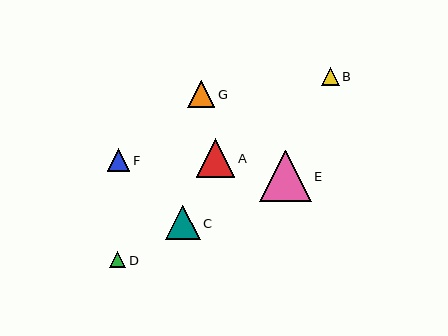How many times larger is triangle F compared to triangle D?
Triangle F is approximately 1.4 times the size of triangle D.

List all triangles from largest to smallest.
From largest to smallest: E, A, C, G, F, B, D.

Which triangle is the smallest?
Triangle D is the smallest with a size of approximately 16 pixels.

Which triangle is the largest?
Triangle E is the largest with a size of approximately 51 pixels.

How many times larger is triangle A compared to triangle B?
Triangle A is approximately 2.2 times the size of triangle B.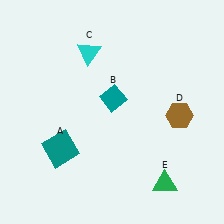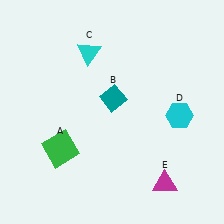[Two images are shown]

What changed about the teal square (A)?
In Image 1, A is teal. In Image 2, it changed to green.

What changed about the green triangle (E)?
In Image 1, E is green. In Image 2, it changed to magenta.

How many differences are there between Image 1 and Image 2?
There are 3 differences between the two images.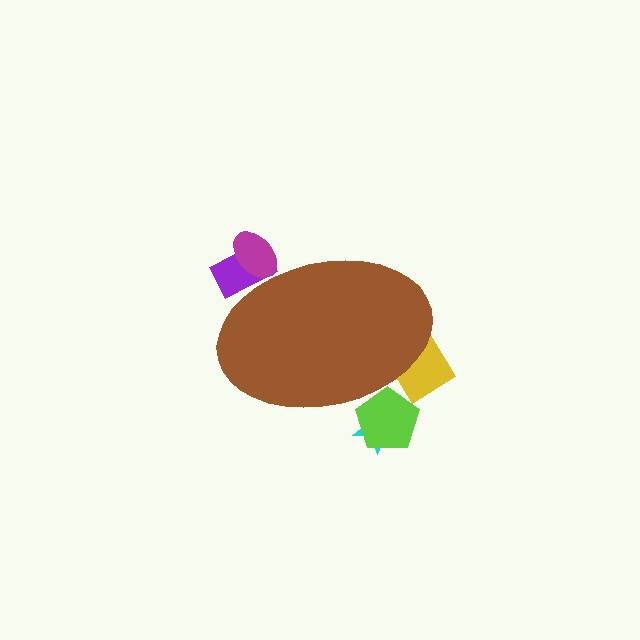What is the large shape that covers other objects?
A brown ellipse.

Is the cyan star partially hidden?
Yes, the cyan star is partially hidden behind the brown ellipse.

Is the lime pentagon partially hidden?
Yes, the lime pentagon is partially hidden behind the brown ellipse.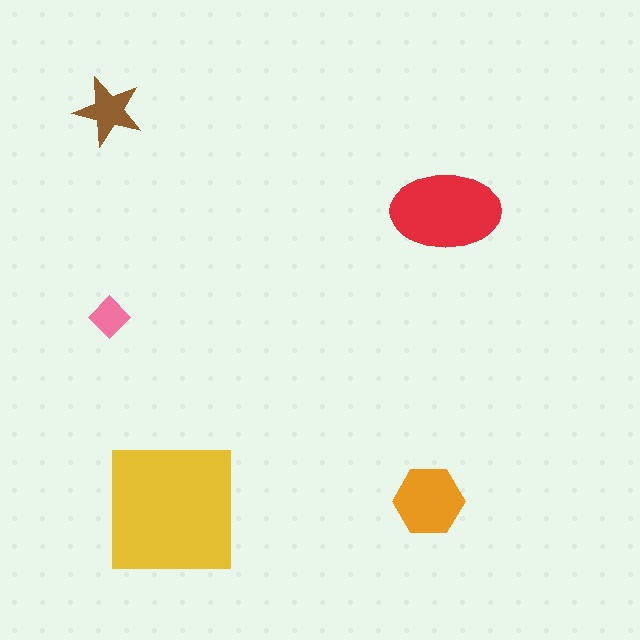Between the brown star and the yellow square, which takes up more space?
The yellow square.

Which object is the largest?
The yellow square.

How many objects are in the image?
There are 5 objects in the image.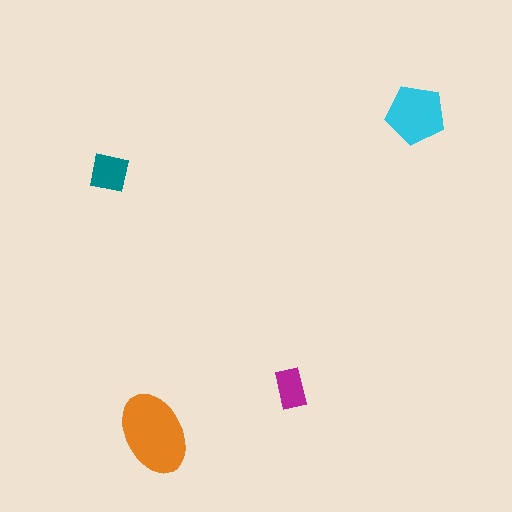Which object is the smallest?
The magenta rectangle.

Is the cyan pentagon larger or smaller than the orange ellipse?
Smaller.